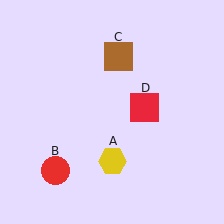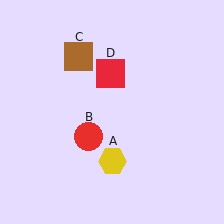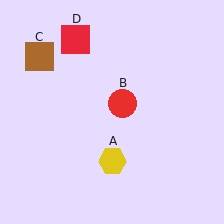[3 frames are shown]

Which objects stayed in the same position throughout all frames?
Yellow hexagon (object A) remained stationary.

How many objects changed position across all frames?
3 objects changed position: red circle (object B), brown square (object C), red square (object D).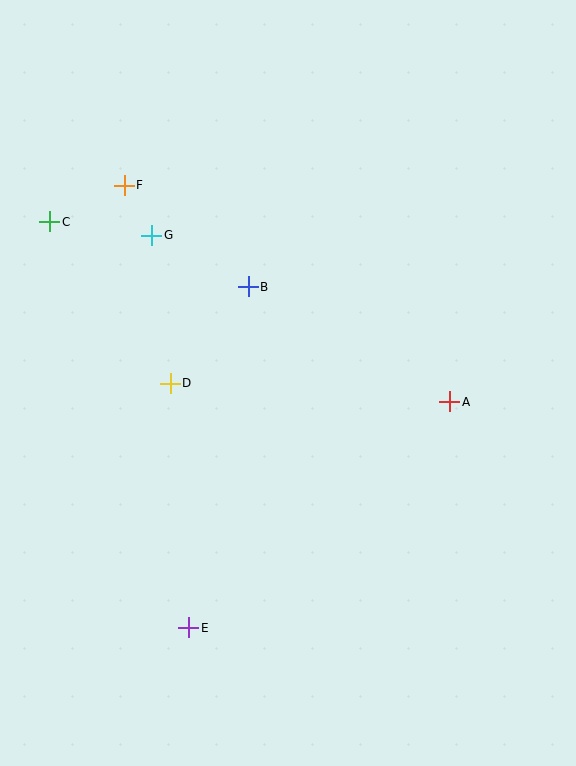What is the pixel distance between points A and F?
The distance between A and F is 391 pixels.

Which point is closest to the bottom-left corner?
Point E is closest to the bottom-left corner.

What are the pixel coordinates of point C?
Point C is at (50, 222).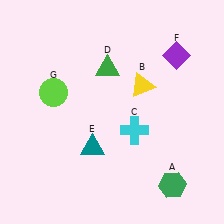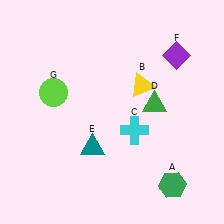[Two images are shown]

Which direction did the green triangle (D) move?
The green triangle (D) moved right.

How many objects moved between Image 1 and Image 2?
1 object moved between the two images.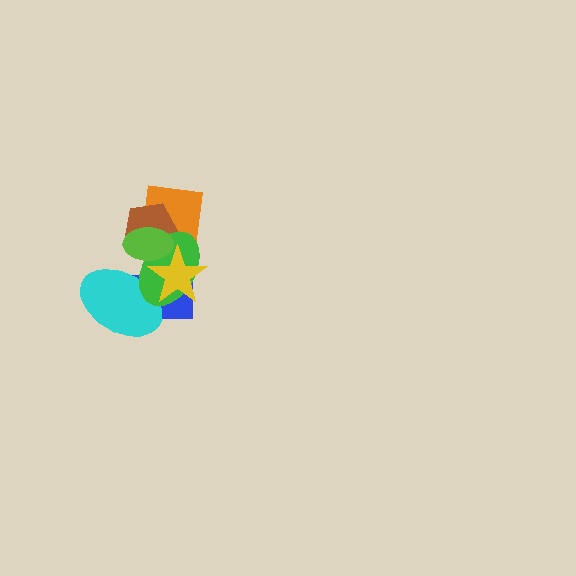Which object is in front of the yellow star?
The lime ellipse is in front of the yellow star.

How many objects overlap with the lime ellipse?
5 objects overlap with the lime ellipse.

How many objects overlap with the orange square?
4 objects overlap with the orange square.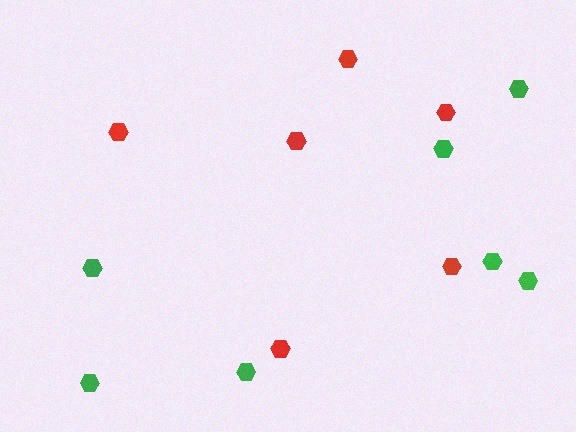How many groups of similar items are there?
There are 2 groups: one group of green hexagons (7) and one group of red hexagons (6).